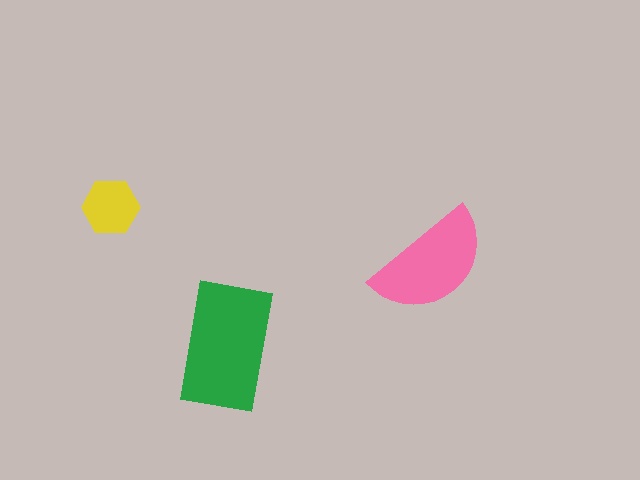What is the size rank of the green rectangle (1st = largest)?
1st.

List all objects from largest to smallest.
The green rectangle, the pink semicircle, the yellow hexagon.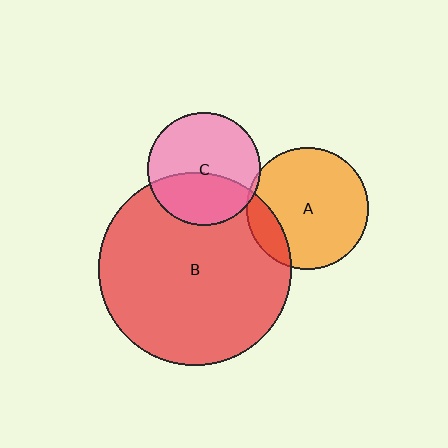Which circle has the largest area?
Circle B (red).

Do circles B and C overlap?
Yes.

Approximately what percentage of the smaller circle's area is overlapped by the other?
Approximately 40%.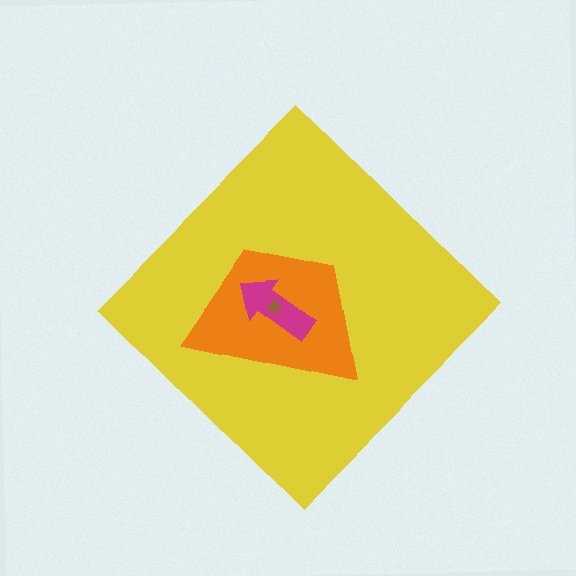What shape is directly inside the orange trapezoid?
The magenta arrow.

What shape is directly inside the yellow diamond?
The orange trapezoid.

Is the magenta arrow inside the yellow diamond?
Yes.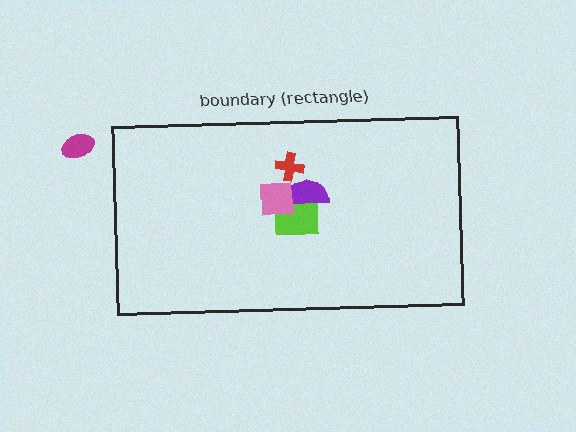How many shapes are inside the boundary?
4 inside, 1 outside.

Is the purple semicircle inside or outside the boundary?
Inside.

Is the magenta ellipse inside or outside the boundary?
Outside.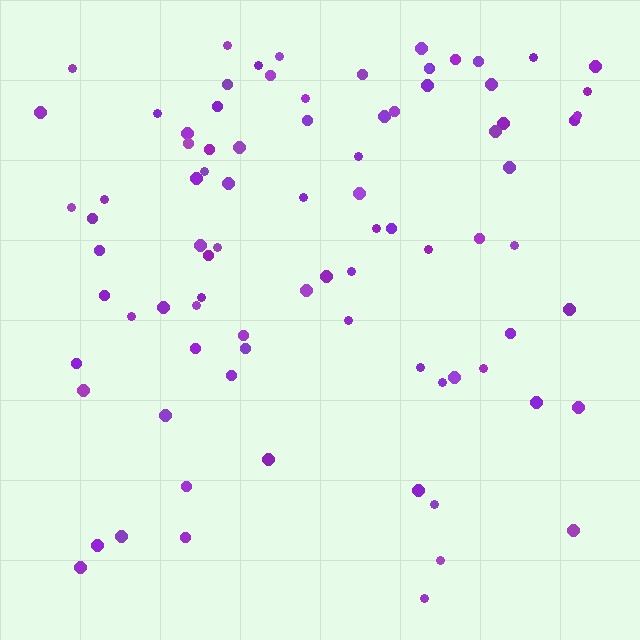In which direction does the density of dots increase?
From bottom to top, with the top side densest.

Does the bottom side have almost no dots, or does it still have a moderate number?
Still a moderate number, just noticeably fewer than the top.